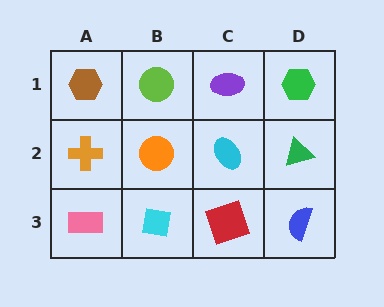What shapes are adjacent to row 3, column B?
An orange circle (row 2, column B), a pink rectangle (row 3, column A), a red square (row 3, column C).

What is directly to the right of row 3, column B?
A red square.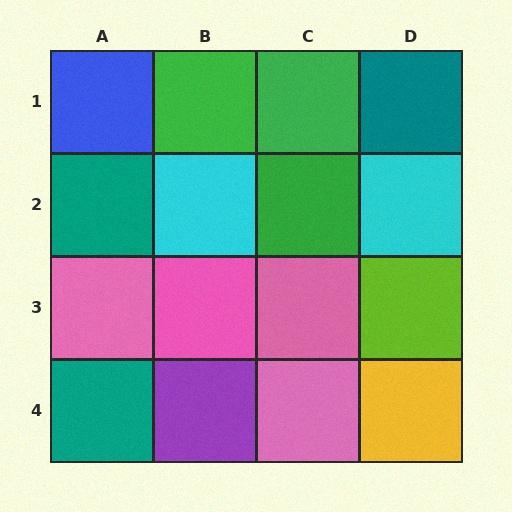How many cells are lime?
1 cell is lime.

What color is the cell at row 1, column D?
Teal.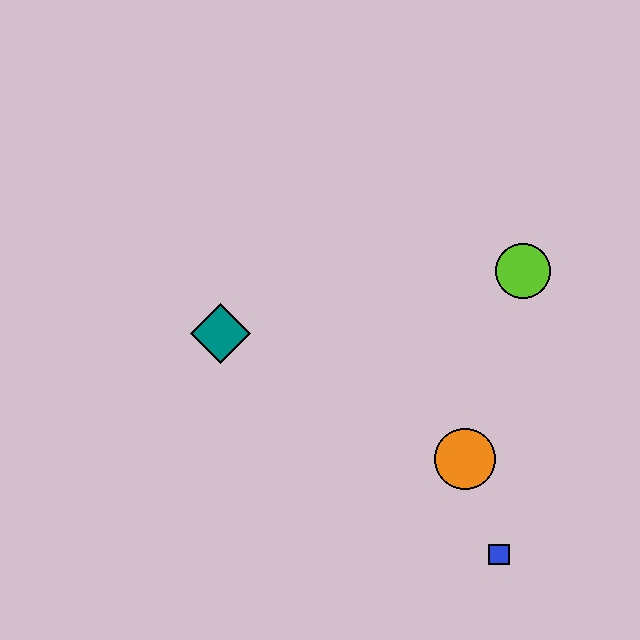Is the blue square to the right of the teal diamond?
Yes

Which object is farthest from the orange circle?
The teal diamond is farthest from the orange circle.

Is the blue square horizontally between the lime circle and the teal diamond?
Yes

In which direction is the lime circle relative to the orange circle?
The lime circle is above the orange circle.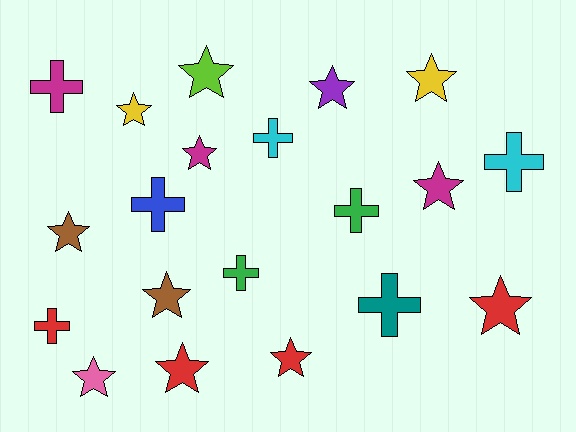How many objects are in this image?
There are 20 objects.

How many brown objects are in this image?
There are 2 brown objects.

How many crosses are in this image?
There are 8 crosses.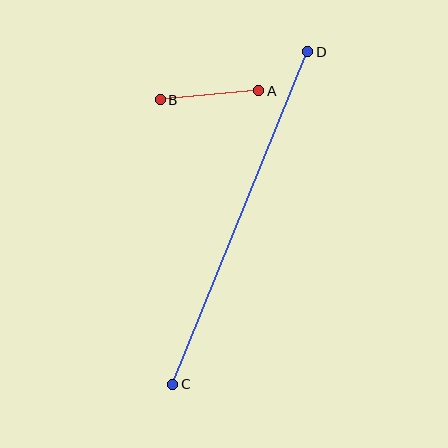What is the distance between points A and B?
The distance is approximately 99 pixels.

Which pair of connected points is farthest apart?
Points C and D are farthest apart.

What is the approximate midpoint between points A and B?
The midpoint is at approximately (209, 95) pixels.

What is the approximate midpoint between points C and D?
The midpoint is at approximately (240, 218) pixels.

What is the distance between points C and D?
The distance is approximately 359 pixels.